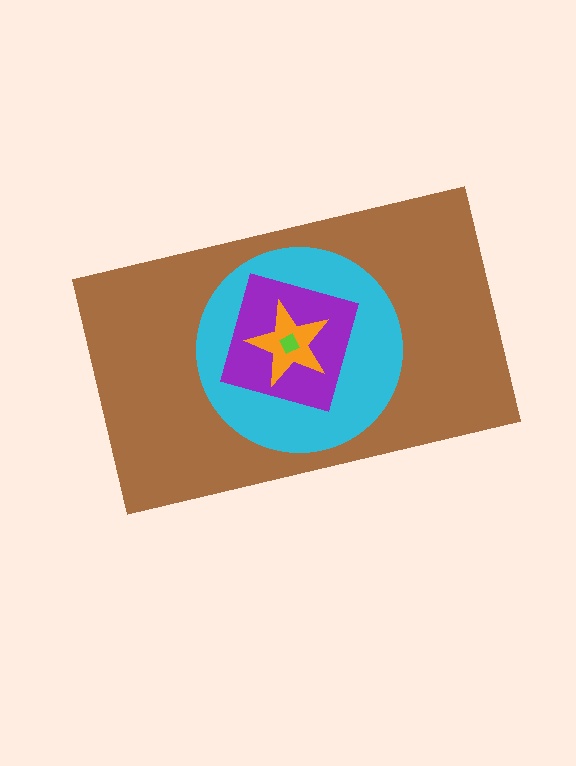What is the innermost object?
The lime square.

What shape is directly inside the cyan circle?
The purple diamond.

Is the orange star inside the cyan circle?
Yes.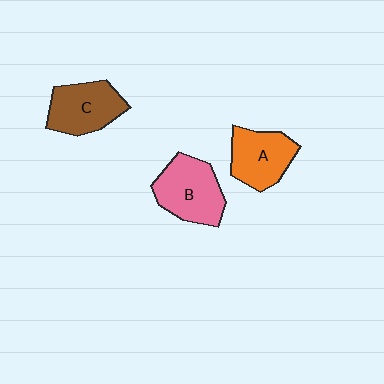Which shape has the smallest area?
Shape A (orange).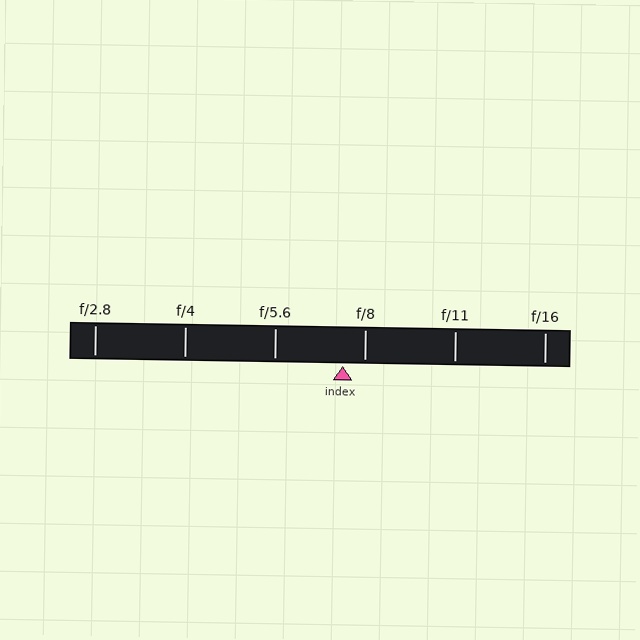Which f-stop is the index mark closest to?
The index mark is closest to f/8.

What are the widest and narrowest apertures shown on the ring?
The widest aperture shown is f/2.8 and the narrowest is f/16.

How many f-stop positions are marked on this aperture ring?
There are 6 f-stop positions marked.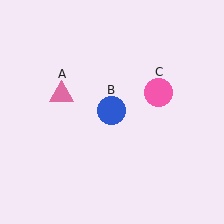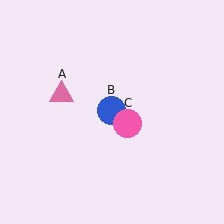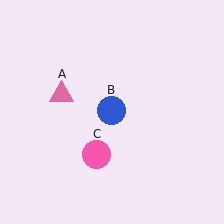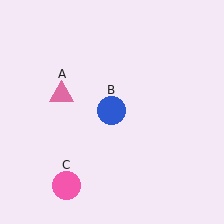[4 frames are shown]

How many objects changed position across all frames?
1 object changed position: pink circle (object C).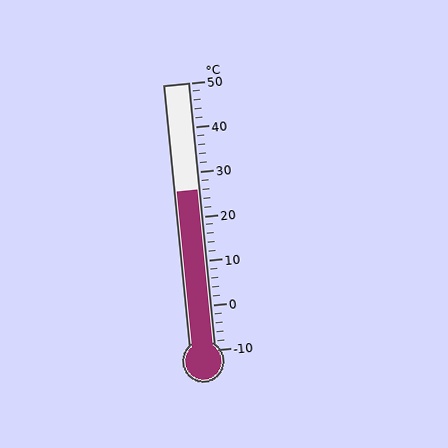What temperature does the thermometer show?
The thermometer shows approximately 26°C.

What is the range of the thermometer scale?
The thermometer scale ranges from -10°C to 50°C.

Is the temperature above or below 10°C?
The temperature is above 10°C.